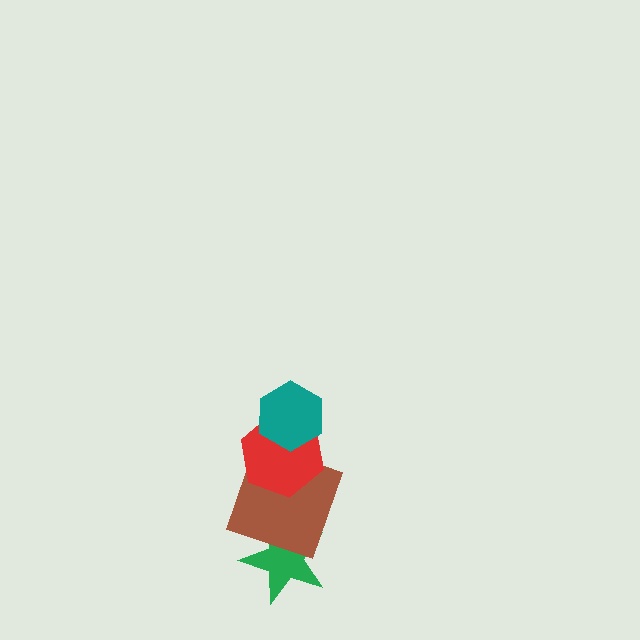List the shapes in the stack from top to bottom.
From top to bottom: the teal hexagon, the red hexagon, the brown square, the green star.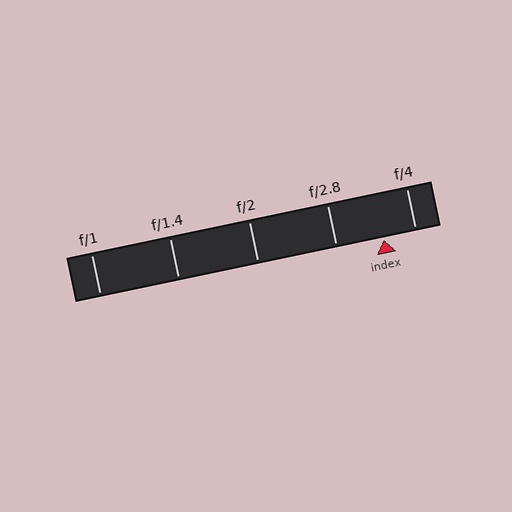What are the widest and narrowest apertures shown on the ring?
The widest aperture shown is f/1 and the narrowest is f/4.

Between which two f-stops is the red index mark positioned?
The index mark is between f/2.8 and f/4.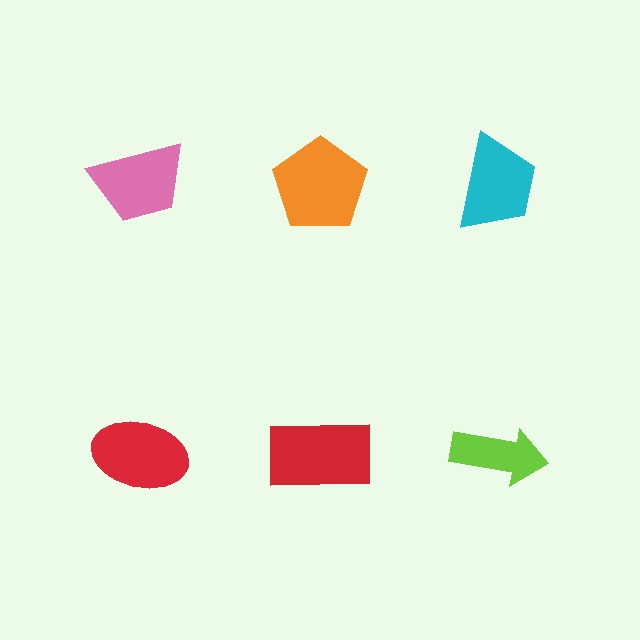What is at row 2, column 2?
A red rectangle.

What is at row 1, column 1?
A pink trapezoid.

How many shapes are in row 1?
3 shapes.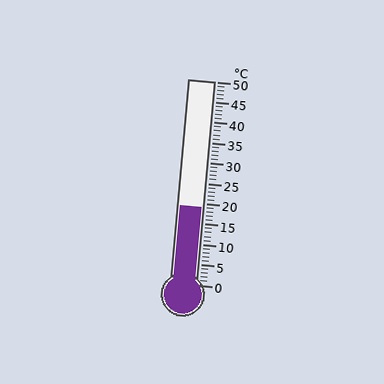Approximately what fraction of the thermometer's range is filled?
The thermometer is filled to approximately 40% of its range.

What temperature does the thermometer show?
The thermometer shows approximately 19°C.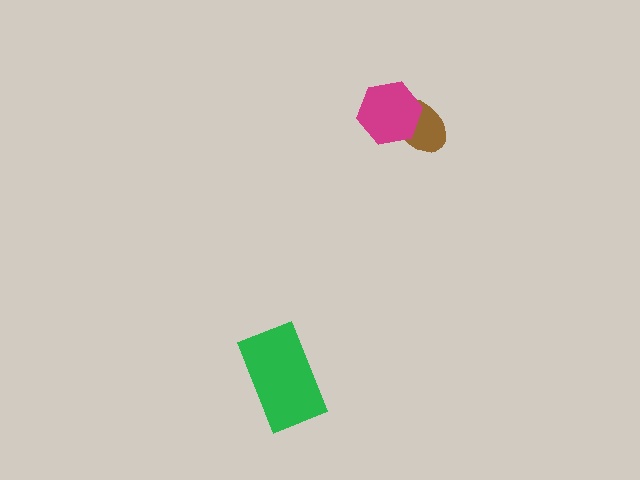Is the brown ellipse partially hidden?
Yes, it is partially covered by another shape.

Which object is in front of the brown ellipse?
The magenta hexagon is in front of the brown ellipse.